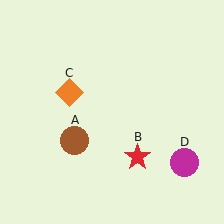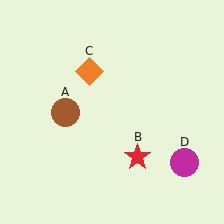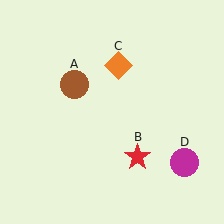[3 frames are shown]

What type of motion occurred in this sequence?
The brown circle (object A), orange diamond (object C) rotated clockwise around the center of the scene.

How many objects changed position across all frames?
2 objects changed position: brown circle (object A), orange diamond (object C).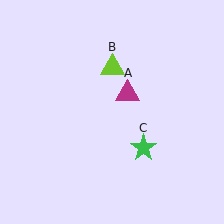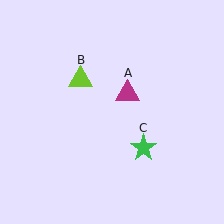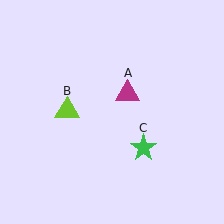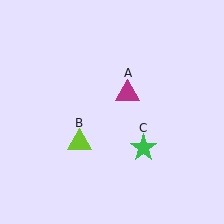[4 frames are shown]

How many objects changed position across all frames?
1 object changed position: lime triangle (object B).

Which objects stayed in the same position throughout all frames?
Magenta triangle (object A) and green star (object C) remained stationary.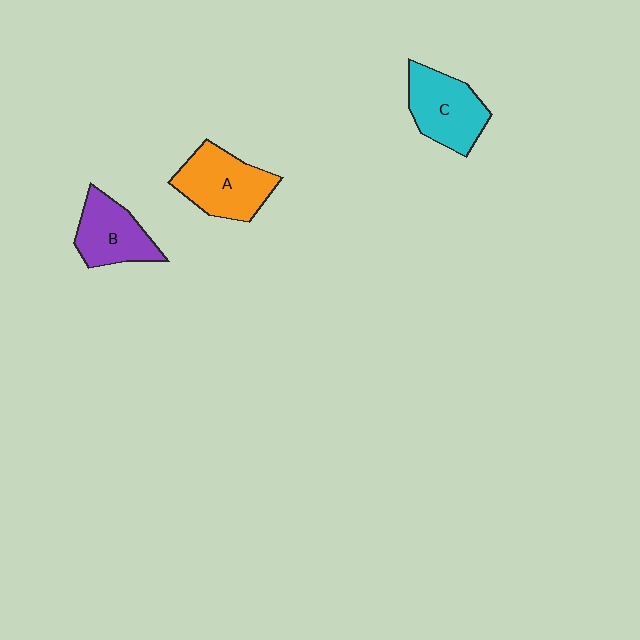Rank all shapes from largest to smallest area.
From largest to smallest: A (orange), C (cyan), B (purple).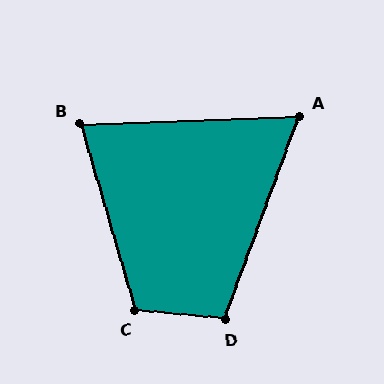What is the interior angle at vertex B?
Approximately 75 degrees (acute).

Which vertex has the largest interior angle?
C, at approximately 112 degrees.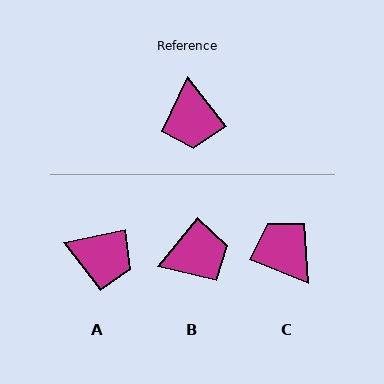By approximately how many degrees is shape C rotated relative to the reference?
Approximately 151 degrees clockwise.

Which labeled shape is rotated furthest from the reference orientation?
C, about 151 degrees away.